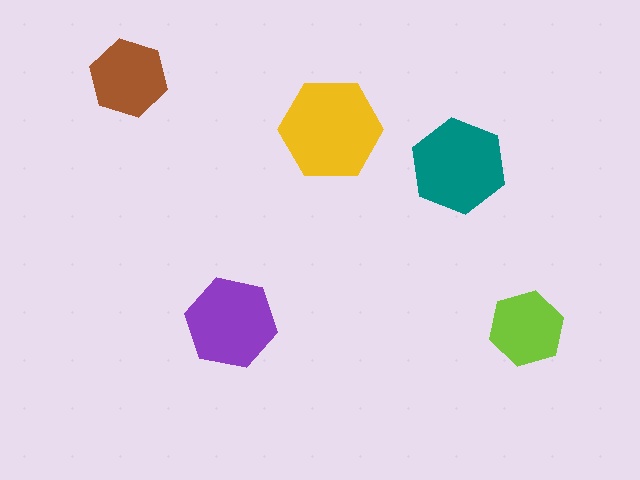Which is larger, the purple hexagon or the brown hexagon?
The purple one.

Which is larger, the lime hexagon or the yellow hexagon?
The yellow one.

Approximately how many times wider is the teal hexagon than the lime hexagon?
About 1.5 times wider.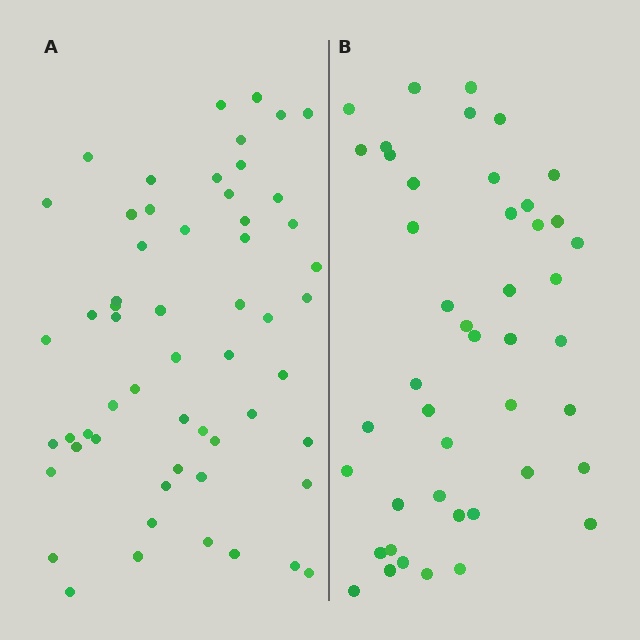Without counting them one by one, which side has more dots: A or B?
Region A (the left region) has more dots.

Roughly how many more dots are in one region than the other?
Region A has roughly 12 or so more dots than region B.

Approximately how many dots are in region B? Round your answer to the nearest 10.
About 40 dots. (The exact count is 45, which rounds to 40.)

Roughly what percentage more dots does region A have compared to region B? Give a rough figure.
About 25% more.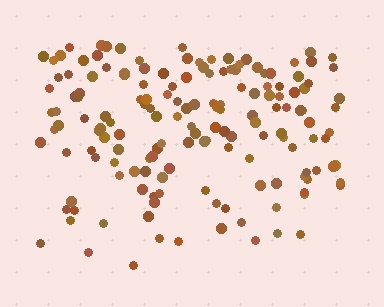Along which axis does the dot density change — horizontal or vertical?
Vertical.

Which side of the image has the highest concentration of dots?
The top.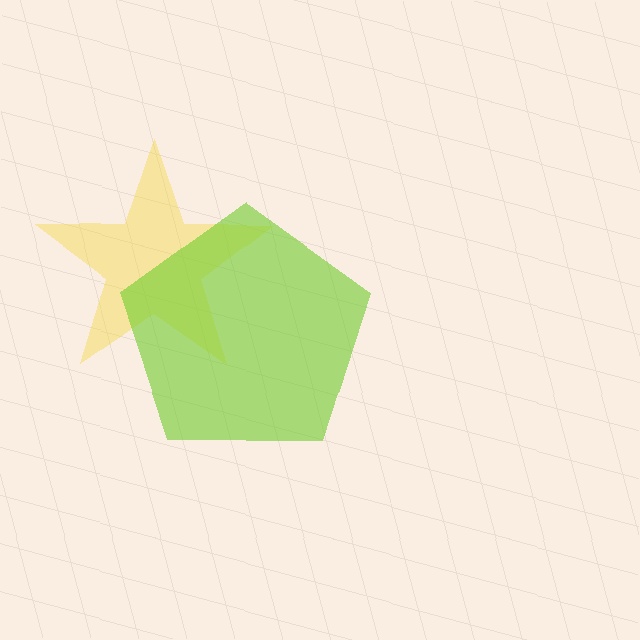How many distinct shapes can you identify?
There are 2 distinct shapes: a yellow star, a lime pentagon.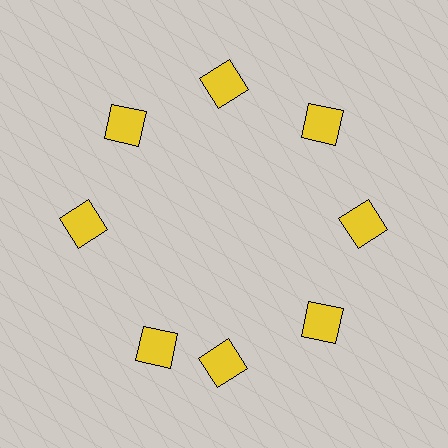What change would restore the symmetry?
The symmetry would be restored by rotating it back into even spacing with its neighbors so that all 8 squares sit at equal angles and equal distance from the center.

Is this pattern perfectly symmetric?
No. The 8 yellow squares are arranged in a ring, but one element near the 8 o'clock position is rotated out of alignment along the ring, breaking the 8-fold rotational symmetry.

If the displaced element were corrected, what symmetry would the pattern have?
It would have 8-fold rotational symmetry — the pattern would map onto itself every 45 degrees.